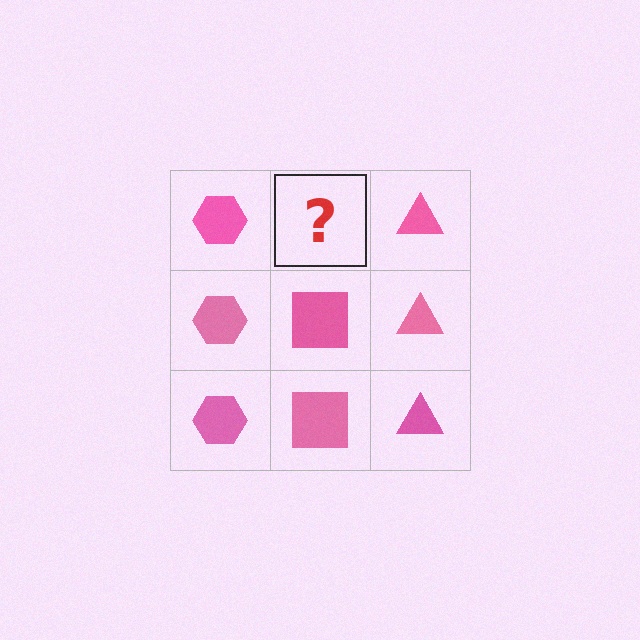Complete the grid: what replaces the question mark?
The question mark should be replaced with a pink square.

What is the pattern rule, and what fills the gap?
The rule is that each column has a consistent shape. The gap should be filled with a pink square.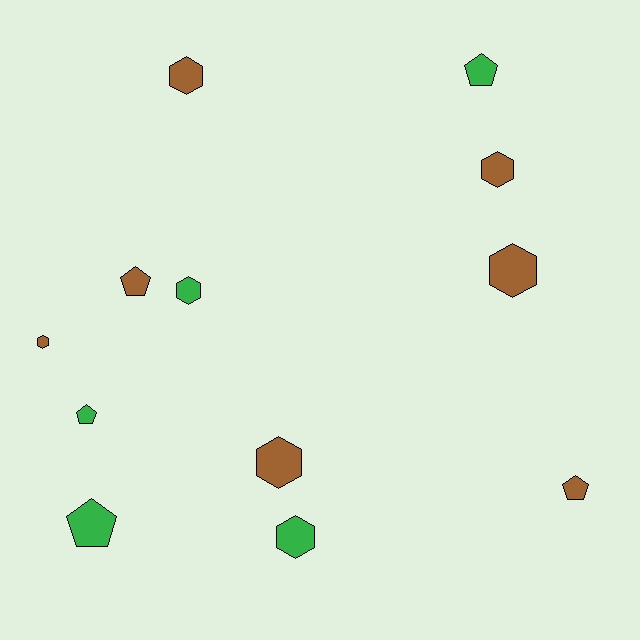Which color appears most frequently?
Brown, with 7 objects.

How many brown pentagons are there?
There are 2 brown pentagons.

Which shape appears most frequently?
Hexagon, with 7 objects.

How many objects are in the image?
There are 12 objects.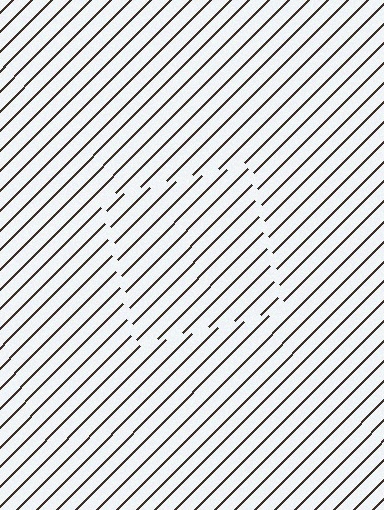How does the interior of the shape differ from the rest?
The interior of the shape contains the same grating, shifted by half a period — the contour is defined by the phase discontinuity where line-ends from the inner and outer gratings abut.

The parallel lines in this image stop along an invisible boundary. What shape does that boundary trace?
An illusory square. The interior of the shape contains the same grating, shifted by half a period — the contour is defined by the phase discontinuity where line-ends from the inner and outer gratings abut.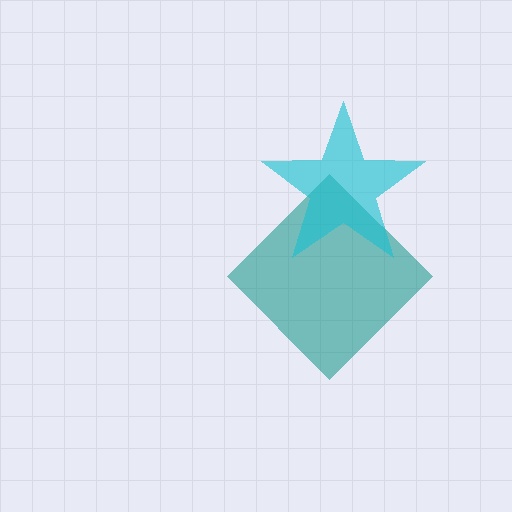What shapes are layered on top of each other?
The layered shapes are: a teal diamond, a cyan star.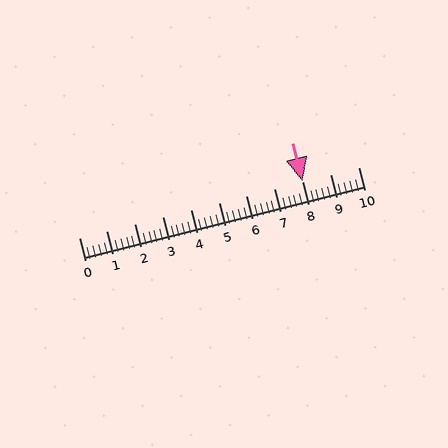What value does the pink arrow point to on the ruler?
The pink arrow points to approximately 8.0.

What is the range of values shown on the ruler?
The ruler shows values from 0 to 10.